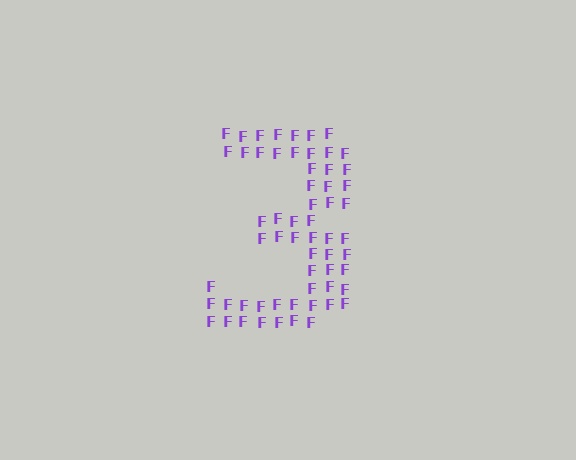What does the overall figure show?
The overall figure shows the digit 3.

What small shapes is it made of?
It is made of small letter F's.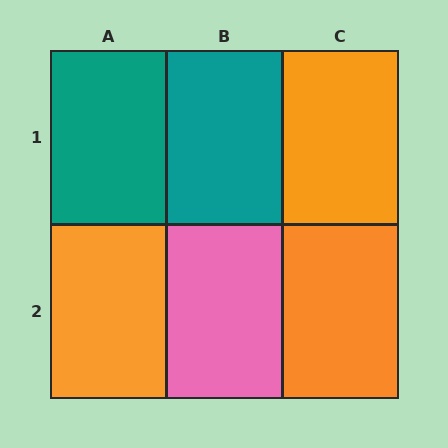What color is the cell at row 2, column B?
Pink.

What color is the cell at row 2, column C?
Orange.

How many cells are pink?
1 cell is pink.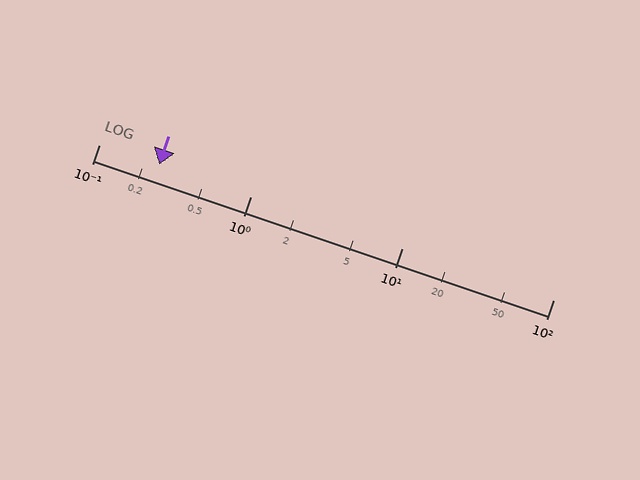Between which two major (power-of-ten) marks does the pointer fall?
The pointer is between 0.1 and 1.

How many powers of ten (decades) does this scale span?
The scale spans 3 decades, from 0.1 to 100.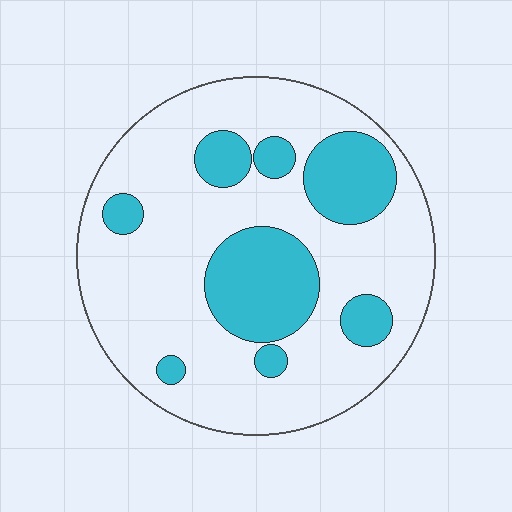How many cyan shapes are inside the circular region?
8.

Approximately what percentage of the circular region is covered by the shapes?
Approximately 25%.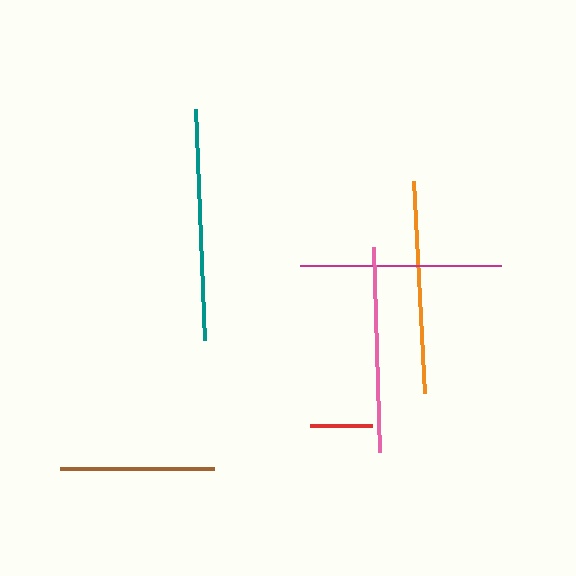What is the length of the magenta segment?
The magenta segment is approximately 201 pixels long.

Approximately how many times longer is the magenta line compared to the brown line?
The magenta line is approximately 1.3 times the length of the brown line.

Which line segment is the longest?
The teal line is the longest at approximately 231 pixels.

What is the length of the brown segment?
The brown segment is approximately 154 pixels long.